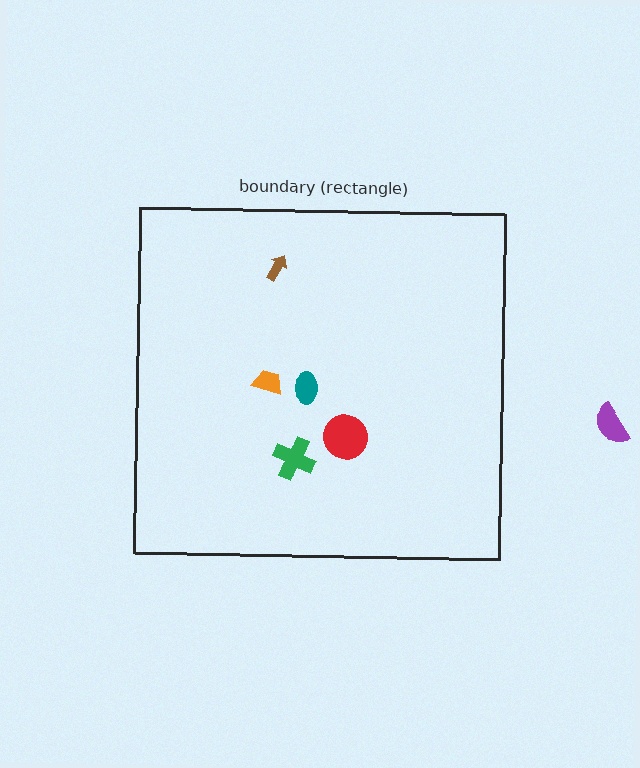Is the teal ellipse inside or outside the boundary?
Inside.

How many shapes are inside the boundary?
5 inside, 1 outside.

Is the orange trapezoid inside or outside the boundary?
Inside.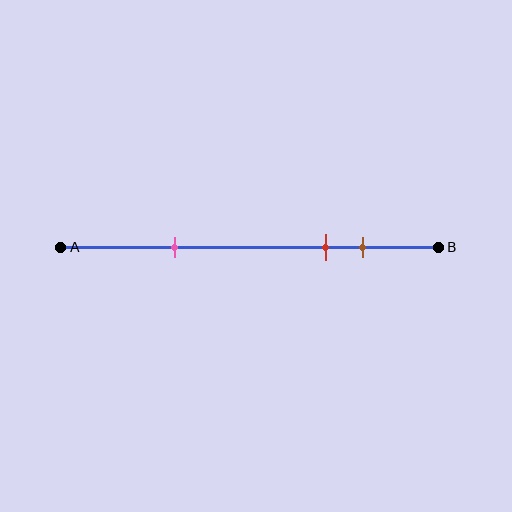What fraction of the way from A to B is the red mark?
The red mark is approximately 70% (0.7) of the way from A to B.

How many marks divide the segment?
There are 3 marks dividing the segment.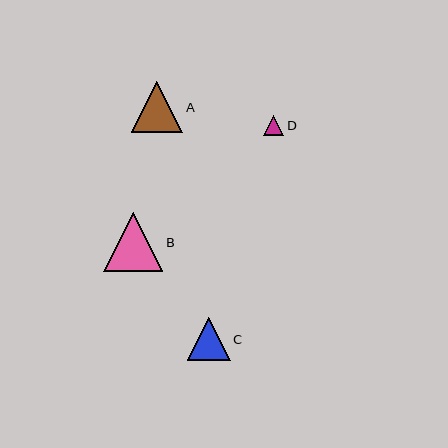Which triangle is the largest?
Triangle B is the largest with a size of approximately 59 pixels.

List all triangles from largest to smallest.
From largest to smallest: B, A, C, D.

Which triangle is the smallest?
Triangle D is the smallest with a size of approximately 20 pixels.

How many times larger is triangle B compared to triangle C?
Triangle B is approximately 1.4 times the size of triangle C.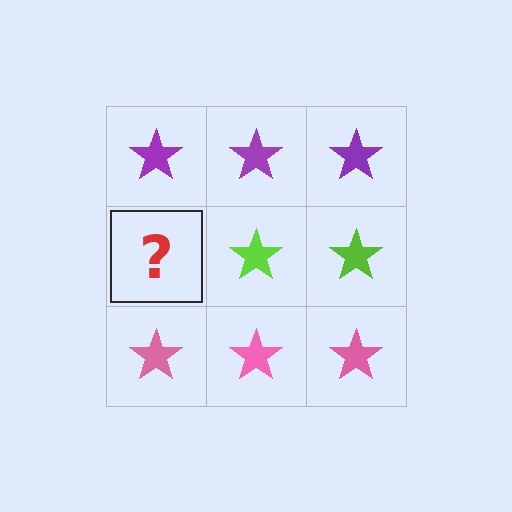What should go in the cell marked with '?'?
The missing cell should contain a lime star.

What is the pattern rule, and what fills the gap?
The rule is that each row has a consistent color. The gap should be filled with a lime star.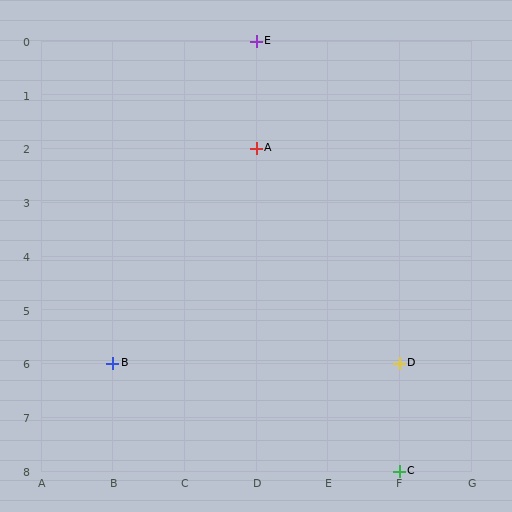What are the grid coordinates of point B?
Point B is at grid coordinates (B, 6).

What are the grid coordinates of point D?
Point D is at grid coordinates (F, 6).